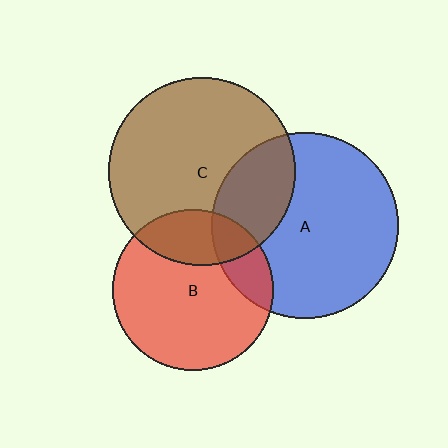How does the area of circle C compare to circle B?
Approximately 1.4 times.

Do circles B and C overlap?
Yes.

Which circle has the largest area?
Circle C (brown).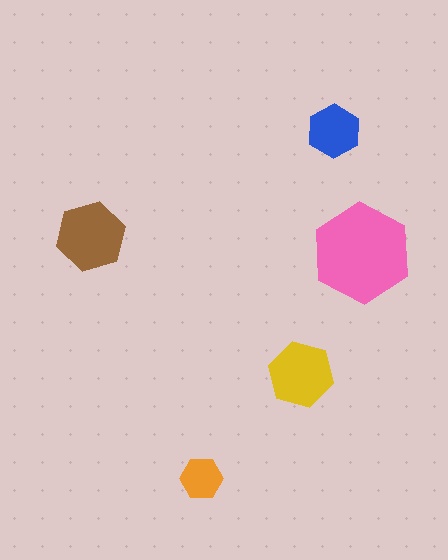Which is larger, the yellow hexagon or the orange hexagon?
The yellow one.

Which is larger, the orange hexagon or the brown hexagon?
The brown one.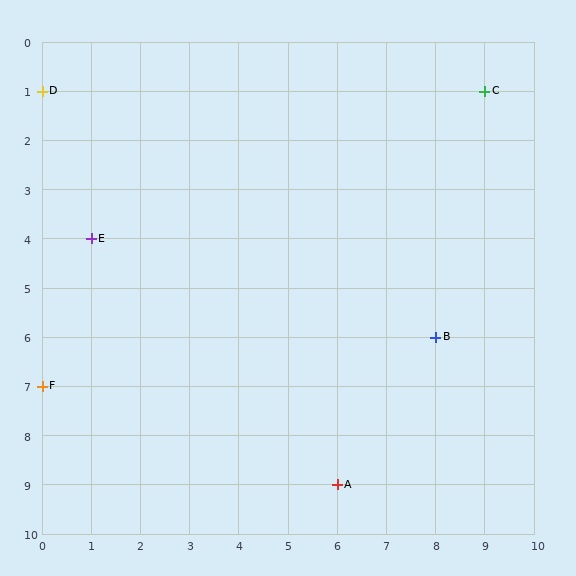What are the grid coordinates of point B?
Point B is at grid coordinates (8, 6).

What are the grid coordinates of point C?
Point C is at grid coordinates (9, 1).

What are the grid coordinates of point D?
Point D is at grid coordinates (0, 1).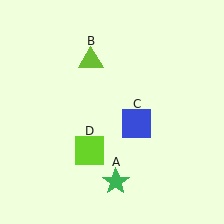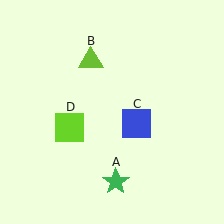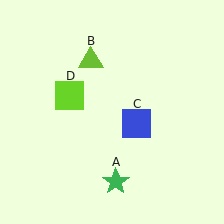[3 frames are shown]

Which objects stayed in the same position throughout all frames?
Green star (object A) and lime triangle (object B) and blue square (object C) remained stationary.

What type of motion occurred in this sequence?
The lime square (object D) rotated clockwise around the center of the scene.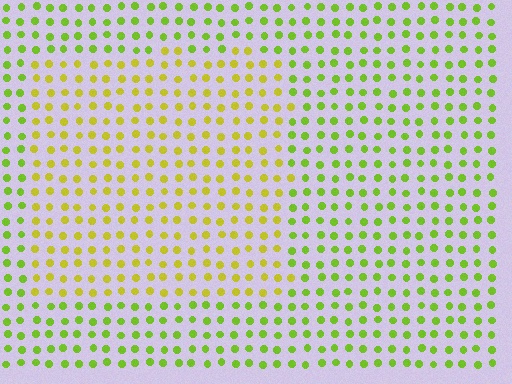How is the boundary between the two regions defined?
The boundary is defined purely by a slight shift in hue (about 31 degrees). Spacing, size, and orientation are identical on both sides.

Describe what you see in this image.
The image is filled with small lime elements in a uniform arrangement. A rectangle-shaped region is visible where the elements are tinted to a slightly different hue, forming a subtle color boundary.